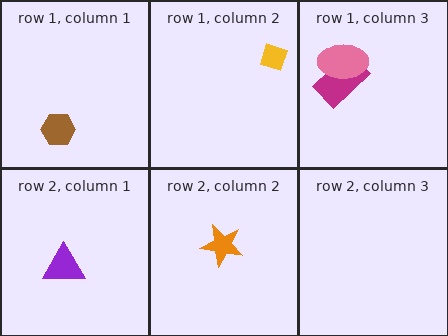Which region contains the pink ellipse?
The row 1, column 3 region.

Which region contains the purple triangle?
The row 2, column 1 region.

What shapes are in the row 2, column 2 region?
The orange star.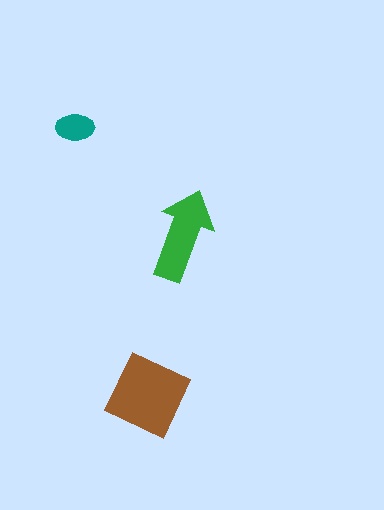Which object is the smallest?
The teal ellipse.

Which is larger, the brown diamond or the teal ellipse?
The brown diamond.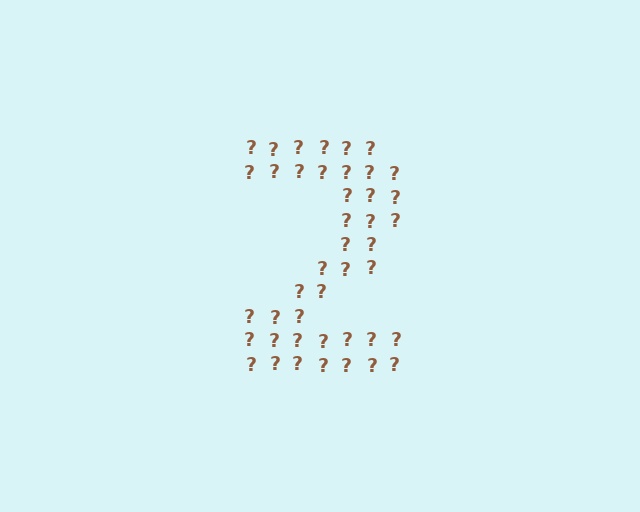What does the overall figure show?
The overall figure shows the digit 2.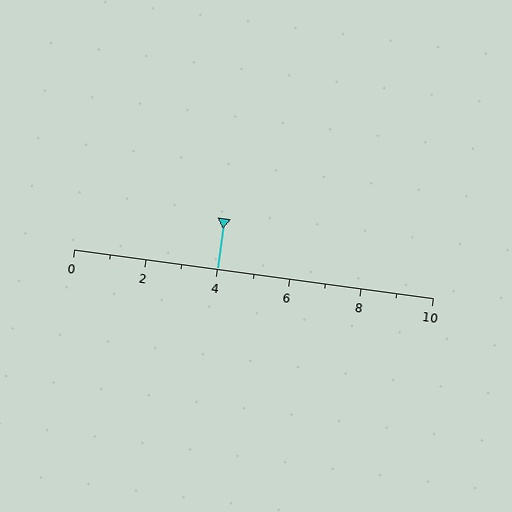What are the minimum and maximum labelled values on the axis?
The axis runs from 0 to 10.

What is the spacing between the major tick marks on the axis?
The major ticks are spaced 2 apart.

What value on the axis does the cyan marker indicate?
The marker indicates approximately 4.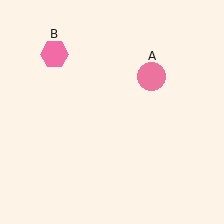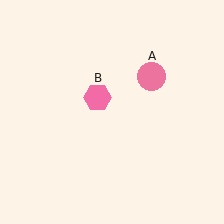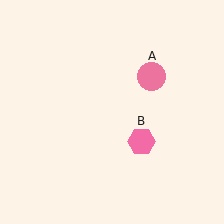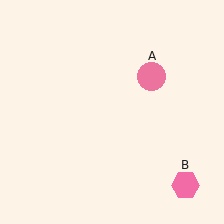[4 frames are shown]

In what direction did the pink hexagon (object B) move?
The pink hexagon (object B) moved down and to the right.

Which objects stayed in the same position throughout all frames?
Pink circle (object A) remained stationary.